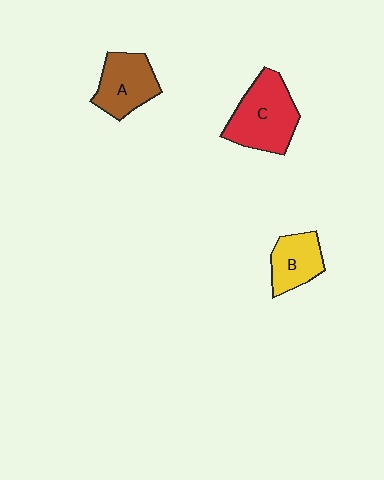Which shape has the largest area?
Shape C (red).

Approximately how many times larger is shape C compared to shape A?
Approximately 1.3 times.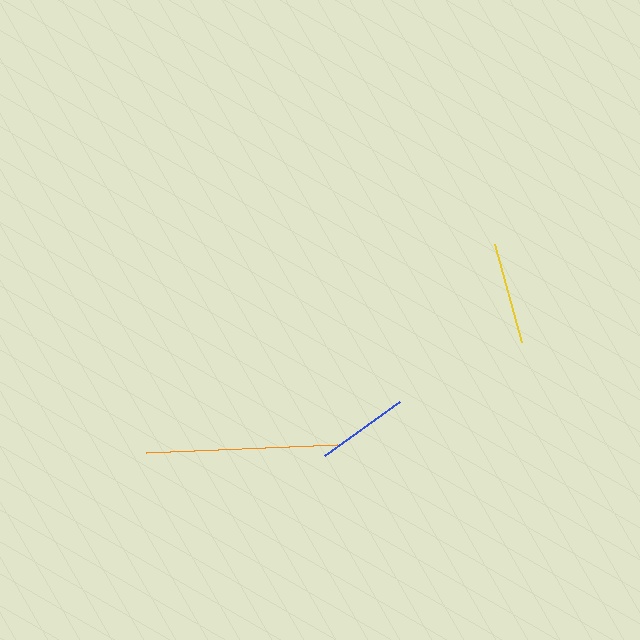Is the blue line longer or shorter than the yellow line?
The yellow line is longer than the blue line.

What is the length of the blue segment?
The blue segment is approximately 92 pixels long.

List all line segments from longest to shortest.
From longest to shortest: orange, yellow, blue.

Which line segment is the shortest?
The blue line is the shortest at approximately 92 pixels.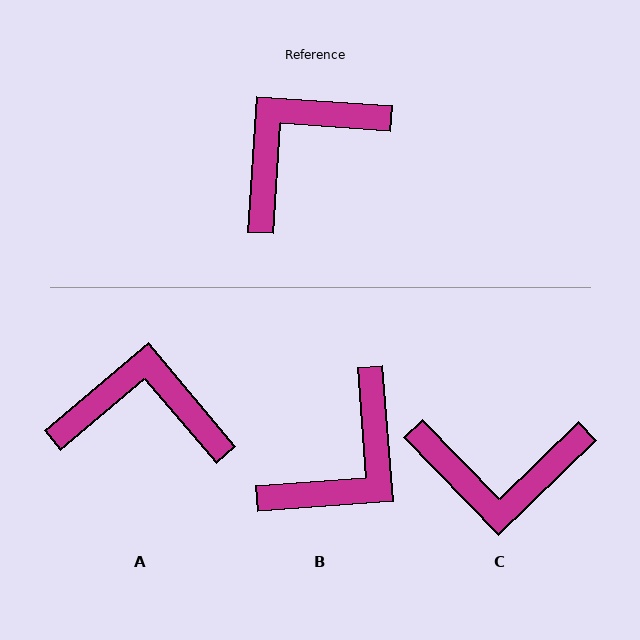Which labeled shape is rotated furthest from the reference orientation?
B, about 172 degrees away.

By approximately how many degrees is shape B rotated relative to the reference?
Approximately 172 degrees clockwise.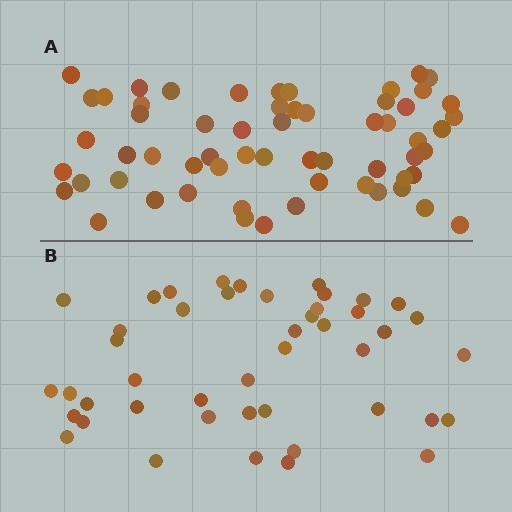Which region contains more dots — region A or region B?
Region A (the top region) has more dots.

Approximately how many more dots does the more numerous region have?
Region A has approximately 15 more dots than region B.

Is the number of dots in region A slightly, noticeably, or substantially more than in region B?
Region A has noticeably more, but not dramatically so. The ratio is roughly 1.3 to 1.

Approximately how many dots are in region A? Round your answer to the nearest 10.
About 60 dots.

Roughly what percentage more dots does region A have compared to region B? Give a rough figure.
About 35% more.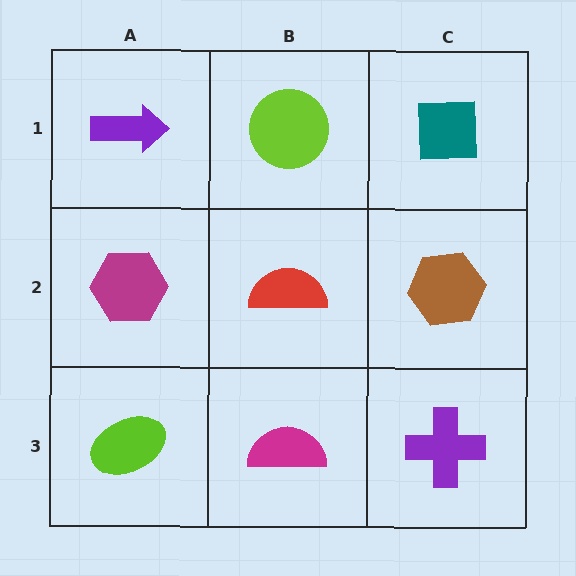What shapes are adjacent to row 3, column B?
A red semicircle (row 2, column B), a lime ellipse (row 3, column A), a purple cross (row 3, column C).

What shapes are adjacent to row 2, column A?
A purple arrow (row 1, column A), a lime ellipse (row 3, column A), a red semicircle (row 2, column B).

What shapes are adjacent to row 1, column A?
A magenta hexagon (row 2, column A), a lime circle (row 1, column B).